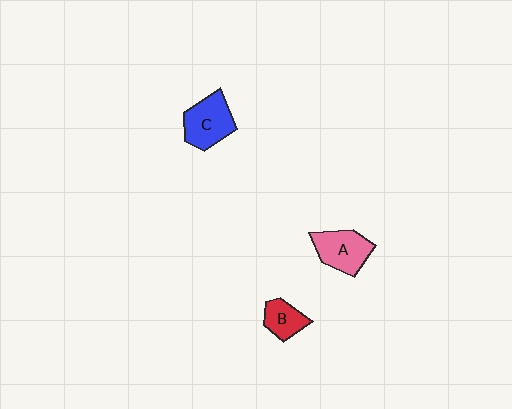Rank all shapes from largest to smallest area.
From largest to smallest: C (blue), A (pink), B (red).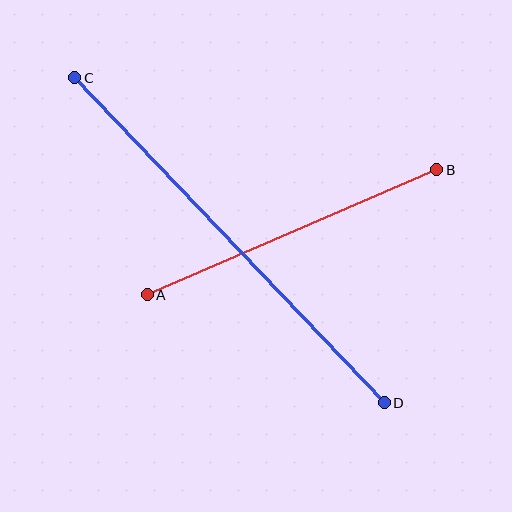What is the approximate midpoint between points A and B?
The midpoint is at approximately (292, 232) pixels.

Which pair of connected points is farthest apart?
Points C and D are farthest apart.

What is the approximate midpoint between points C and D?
The midpoint is at approximately (229, 240) pixels.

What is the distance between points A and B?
The distance is approximately 315 pixels.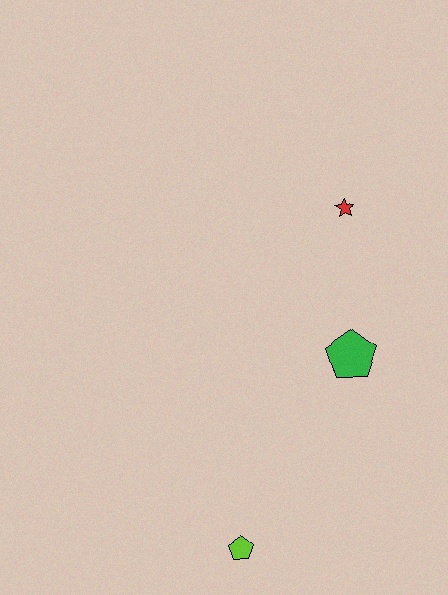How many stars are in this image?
There is 1 star.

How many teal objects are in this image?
There are no teal objects.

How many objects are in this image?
There are 3 objects.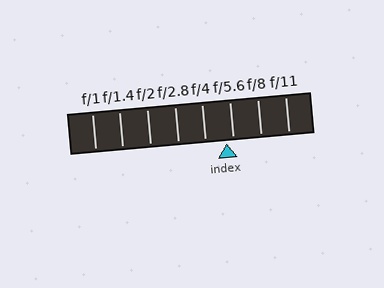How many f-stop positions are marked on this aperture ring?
There are 8 f-stop positions marked.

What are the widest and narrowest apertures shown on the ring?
The widest aperture shown is f/1 and the narrowest is f/11.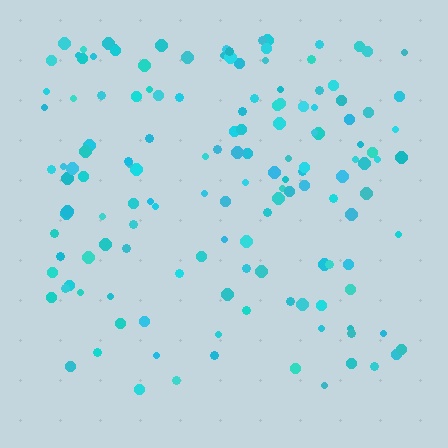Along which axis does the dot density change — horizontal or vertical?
Vertical.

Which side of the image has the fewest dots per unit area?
The bottom.